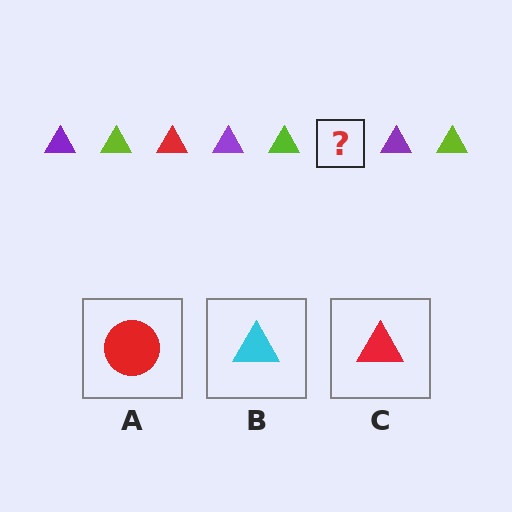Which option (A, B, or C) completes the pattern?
C.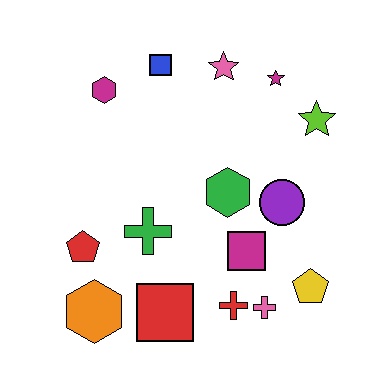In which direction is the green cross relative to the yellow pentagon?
The green cross is to the left of the yellow pentagon.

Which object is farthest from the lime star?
The orange hexagon is farthest from the lime star.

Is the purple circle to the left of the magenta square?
No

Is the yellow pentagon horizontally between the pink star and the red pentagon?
No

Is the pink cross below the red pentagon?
Yes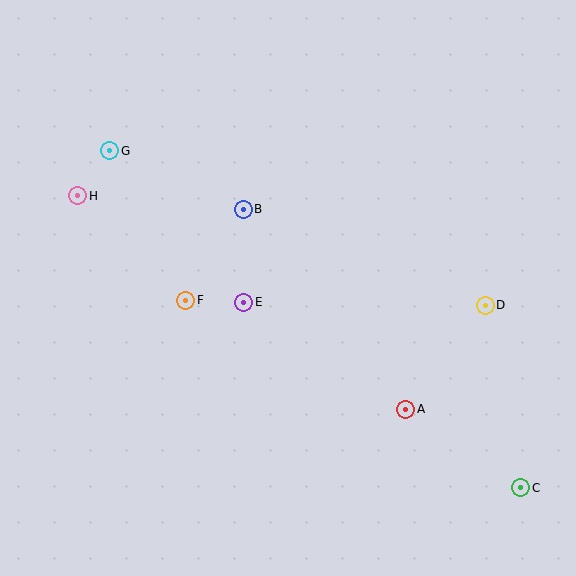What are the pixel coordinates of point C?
Point C is at (521, 488).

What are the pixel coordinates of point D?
Point D is at (485, 305).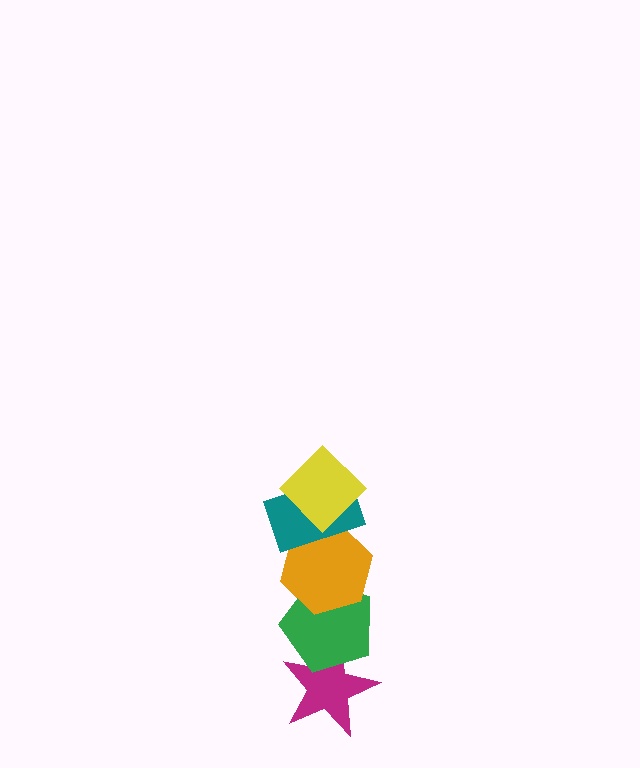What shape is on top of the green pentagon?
The orange hexagon is on top of the green pentagon.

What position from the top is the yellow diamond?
The yellow diamond is 1st from the top.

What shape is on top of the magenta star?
The green pentagon is on top of the magenta star.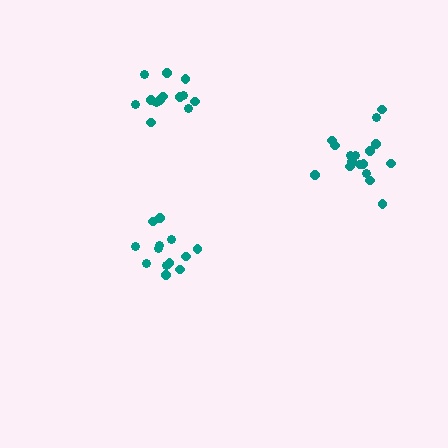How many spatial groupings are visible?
There are 3 spatial groupings.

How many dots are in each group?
Group 1: 13 dots, Group 2: 18 dots, Group 3: 13 dots (44 total).